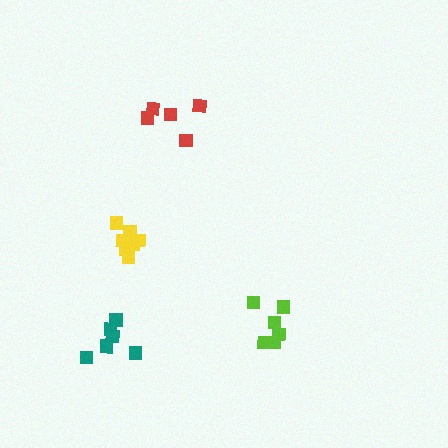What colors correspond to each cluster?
The clusters are colored: yellow, lime, red, teal.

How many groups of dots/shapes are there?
There are 4 groups.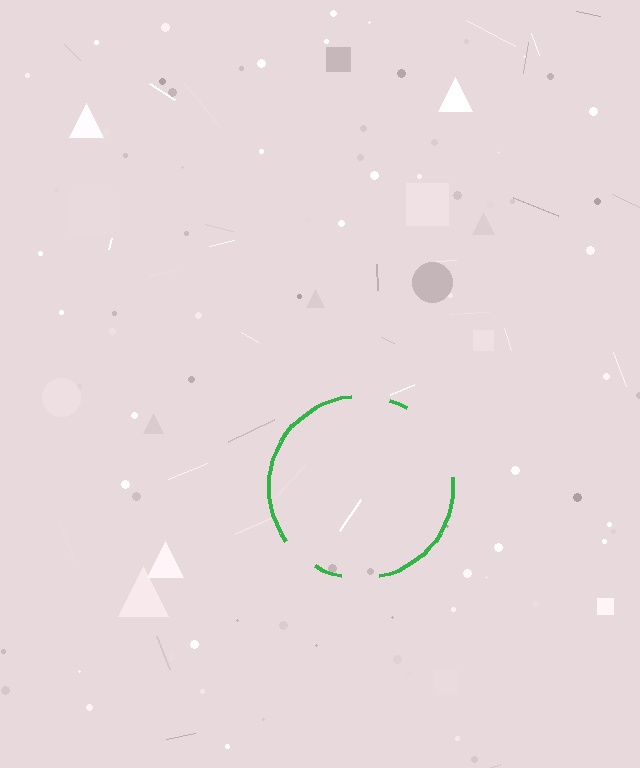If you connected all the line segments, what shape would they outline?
They would outline a circle.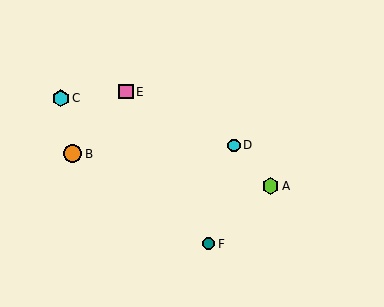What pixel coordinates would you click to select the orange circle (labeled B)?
Click at (73, 154) to select the orange circle B.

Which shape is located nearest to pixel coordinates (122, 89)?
The pink square (labeled E) at (126, 92) is nearest to that location.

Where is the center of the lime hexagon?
The center of the lime hexagon is at (270, 186).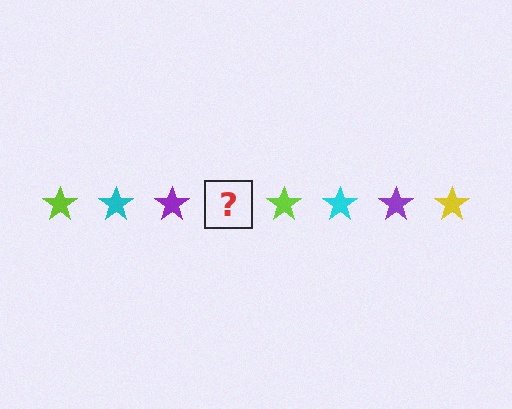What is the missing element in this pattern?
The missing element is a yellow star.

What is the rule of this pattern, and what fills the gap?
The rule is that the pattern cycles through lime, cyan, purple, yellow stars. The gap should be filled with a yellow star.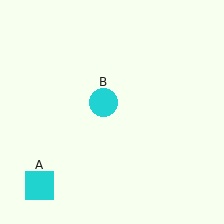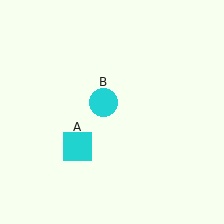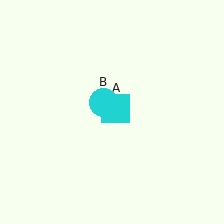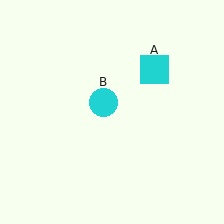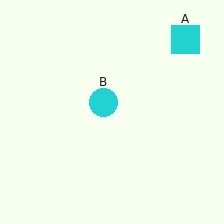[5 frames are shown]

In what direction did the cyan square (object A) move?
The cyan square (object A) moved up and to the right.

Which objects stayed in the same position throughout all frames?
Cyan circle (object B) remained stationary.